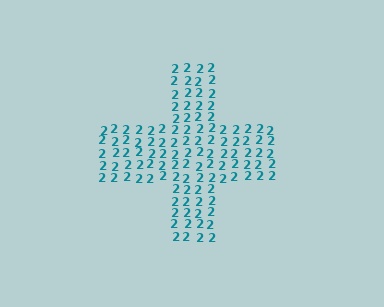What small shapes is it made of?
It is made of small digit 2's.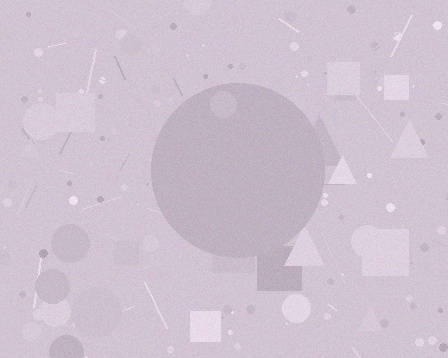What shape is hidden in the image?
A circle is hidden in the image.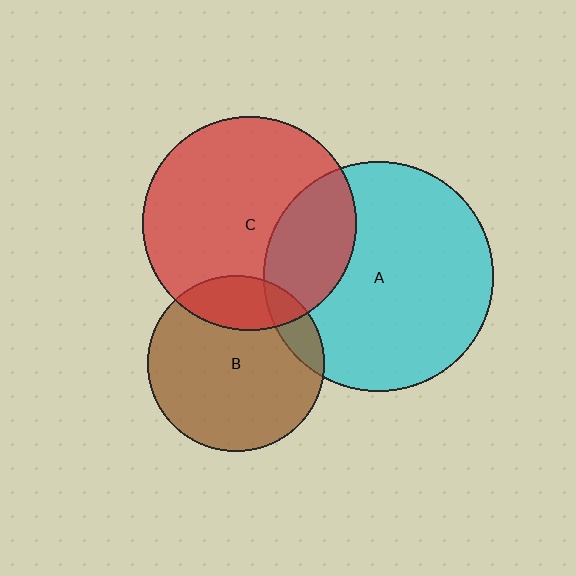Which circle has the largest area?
Circle A (cyan).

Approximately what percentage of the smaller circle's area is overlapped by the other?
Approximately 20%.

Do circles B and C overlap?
Yes.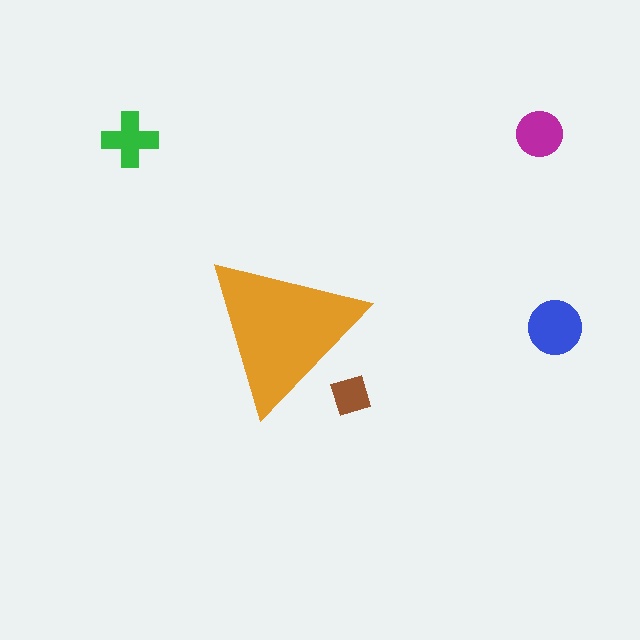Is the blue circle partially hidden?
No, the blue circle is fully visible.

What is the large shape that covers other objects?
An orange triangle.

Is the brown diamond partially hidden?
Yes, the brown diamond is partially hidden behind the orange triangle.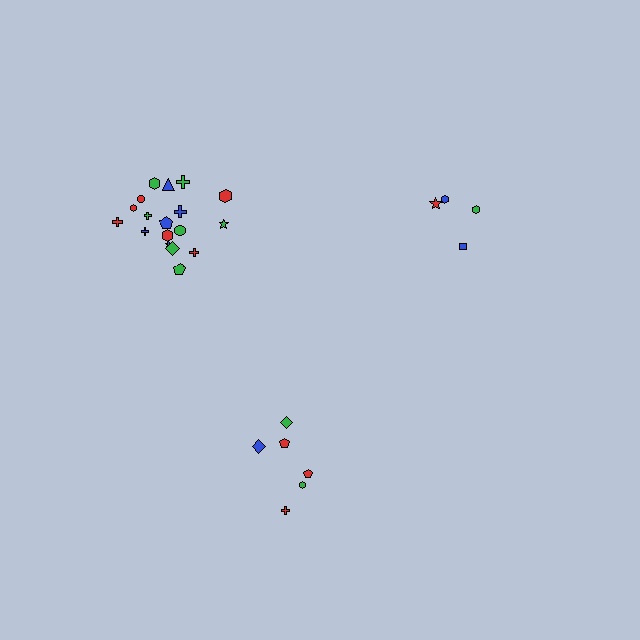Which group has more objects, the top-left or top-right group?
The top-left group.